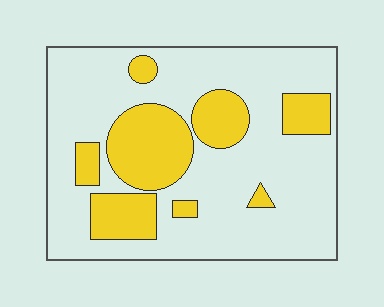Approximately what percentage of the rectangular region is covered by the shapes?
Approximately 25%.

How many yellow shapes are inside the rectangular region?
8.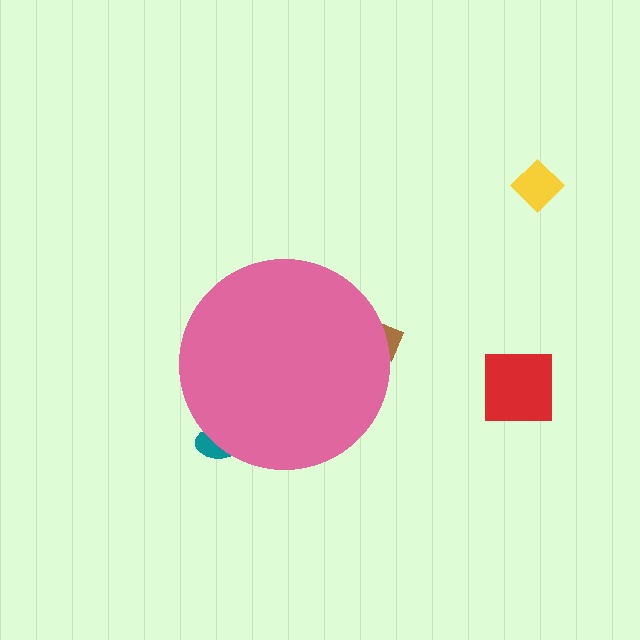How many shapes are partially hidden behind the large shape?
2 shapes are partially hidden.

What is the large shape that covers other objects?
A pink circle.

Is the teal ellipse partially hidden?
Yes, the teal ellipse is partially hidden behind the pink circle.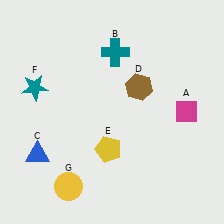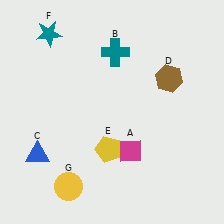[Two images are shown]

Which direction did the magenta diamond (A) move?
The magenta diamond (A) moved left.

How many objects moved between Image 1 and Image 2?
3 objects moved between the two images.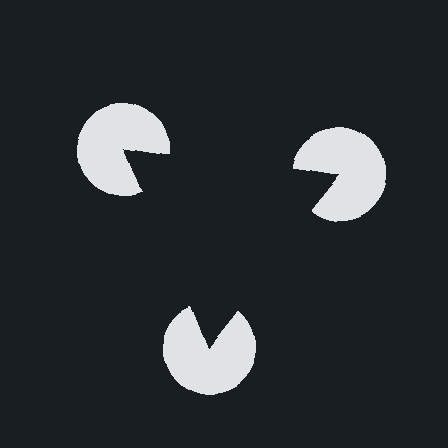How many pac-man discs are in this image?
There are 3 — one at each vertex of the illusory triangle.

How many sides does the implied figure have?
3 sides.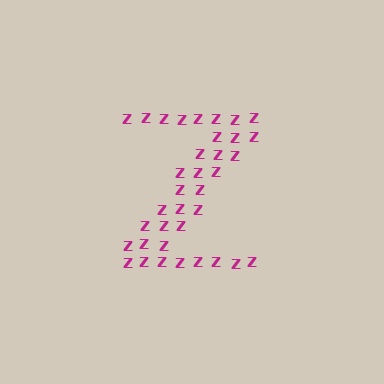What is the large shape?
The large shape is the letter Z.